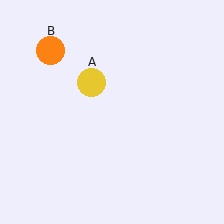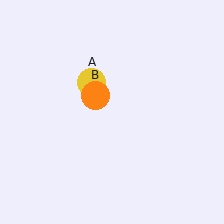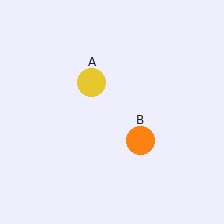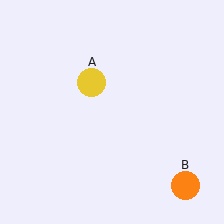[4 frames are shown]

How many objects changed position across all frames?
1 object changed position: orange circle (object B).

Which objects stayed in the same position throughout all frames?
Yellow circle (object A) remained stationary.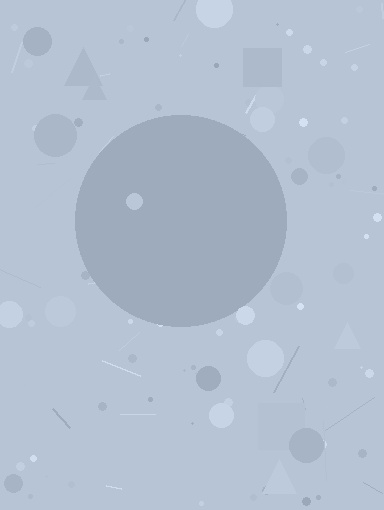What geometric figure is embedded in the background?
A circle is embedded in the background.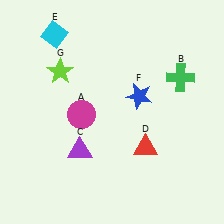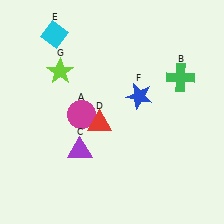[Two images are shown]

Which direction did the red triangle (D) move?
The red triangle (D) moved left.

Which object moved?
The red triangle (D) moved left.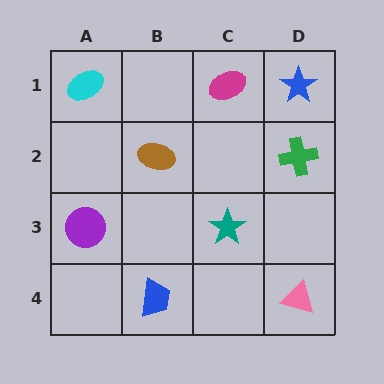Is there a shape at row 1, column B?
No, that cell is empty.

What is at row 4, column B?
A blue trapezoid.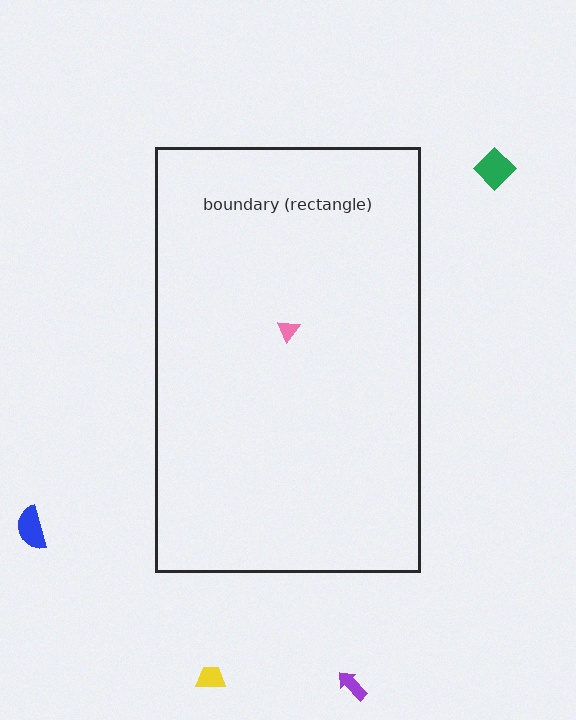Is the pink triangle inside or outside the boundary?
Inside.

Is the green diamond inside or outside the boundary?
Outside.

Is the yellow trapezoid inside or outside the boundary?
Outside.